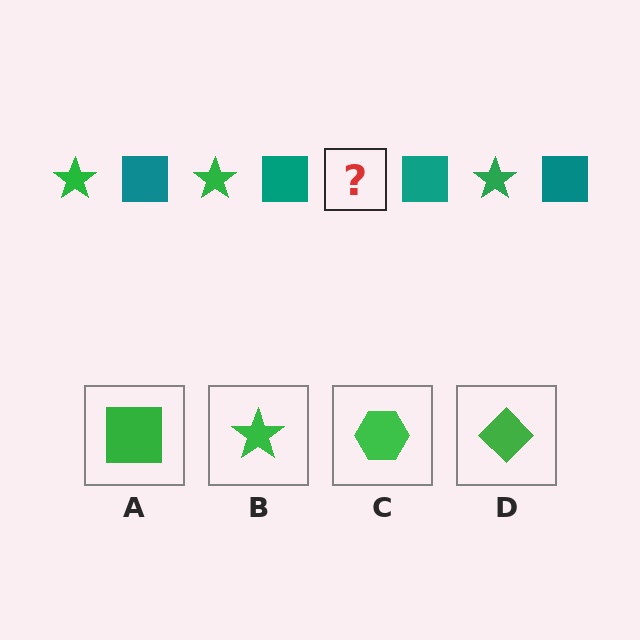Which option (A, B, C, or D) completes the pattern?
B.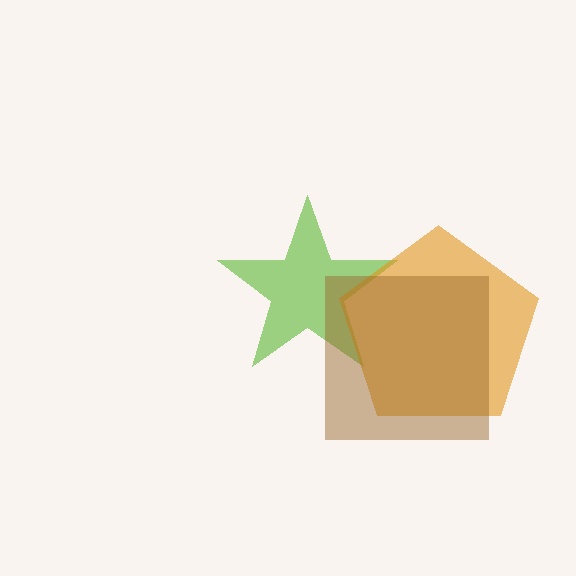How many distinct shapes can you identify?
There are 3 distinct shapes: a lime star, an orange pentagon, a brown square.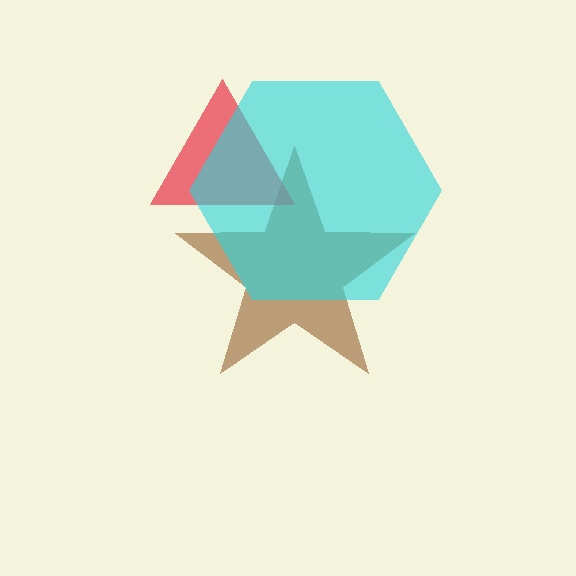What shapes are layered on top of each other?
The layered shapes are: a brown star, a red triangle, a cyan hexagon.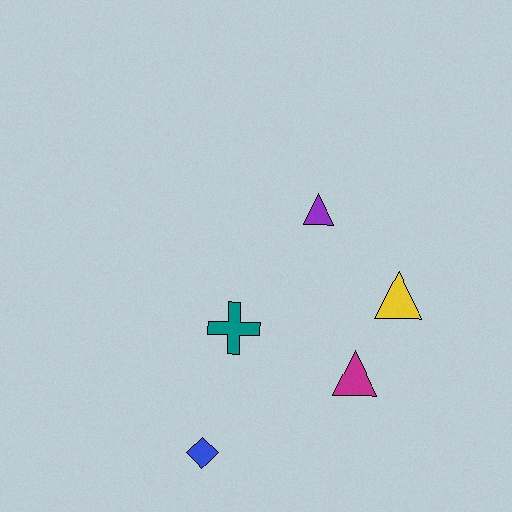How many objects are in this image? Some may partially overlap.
There are 5 objects.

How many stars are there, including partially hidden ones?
There are no stars.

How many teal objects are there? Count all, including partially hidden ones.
There is 1 teal object.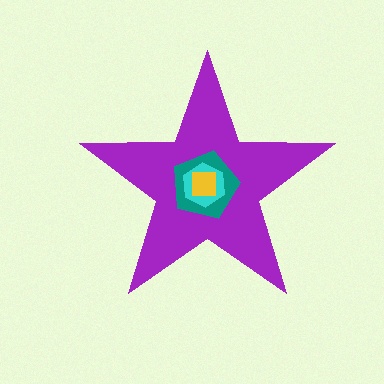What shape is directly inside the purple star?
The teal pentagon.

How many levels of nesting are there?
4.